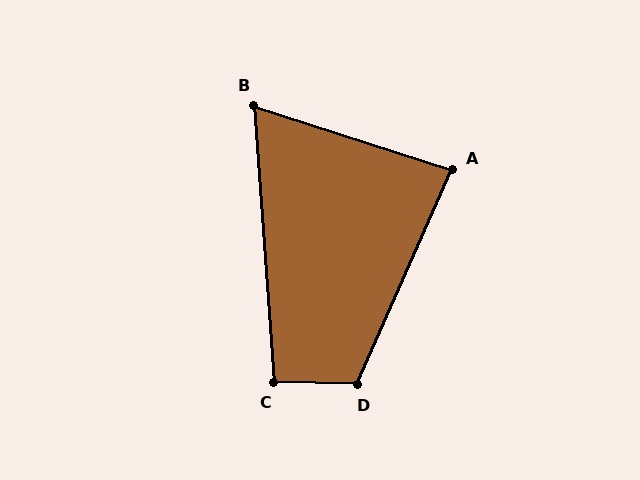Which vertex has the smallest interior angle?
B, at approximately 68 degrees.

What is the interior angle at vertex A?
Approximately 84 degrees (acute).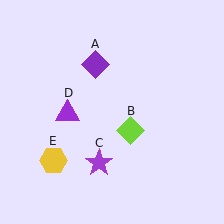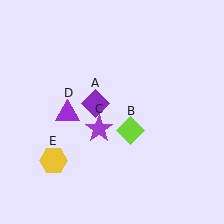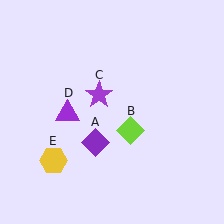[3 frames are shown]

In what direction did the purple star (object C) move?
The purple star (object C) moved up.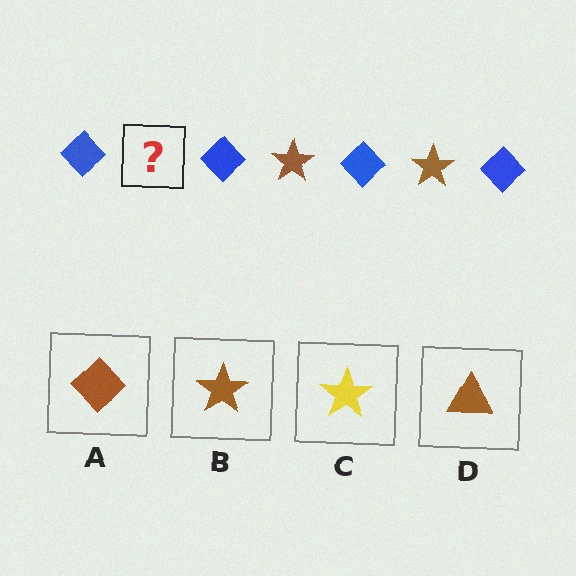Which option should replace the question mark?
Option B.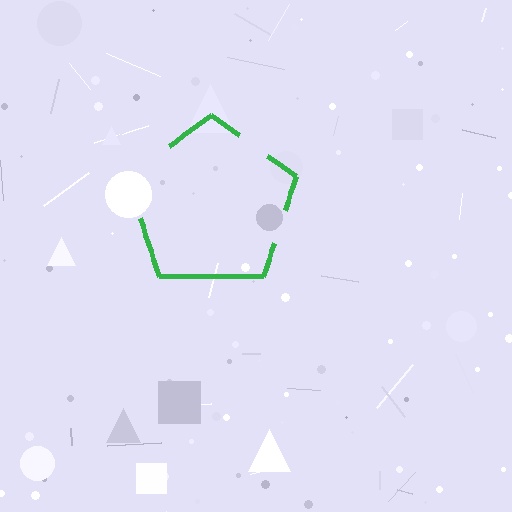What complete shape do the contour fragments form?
The contour fragments form a pentagon.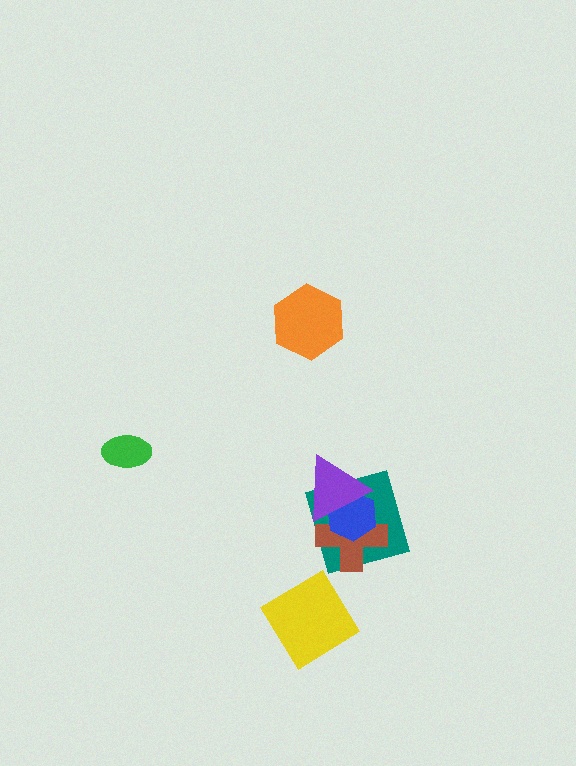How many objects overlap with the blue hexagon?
3 objects overlap with the blue hexagon.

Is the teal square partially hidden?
Yes, it is partially covered by another shape.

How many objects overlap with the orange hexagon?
0 objects overlap with the orange hexagon.